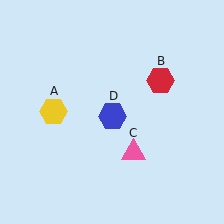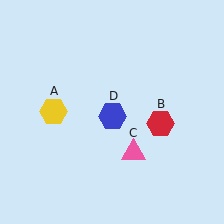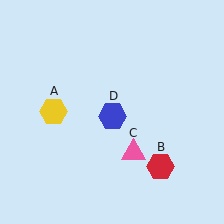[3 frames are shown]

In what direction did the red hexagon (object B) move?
The red hexagon (object B) moved down.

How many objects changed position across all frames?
1 object changed position: red hexagon (object B).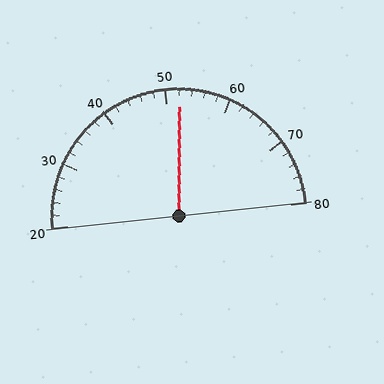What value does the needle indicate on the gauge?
The needle indicates approximately 52.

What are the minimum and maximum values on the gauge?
The gauge ranges from 20 to 80.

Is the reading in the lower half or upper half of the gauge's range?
The reading is in the upper half of the range (20 to 80).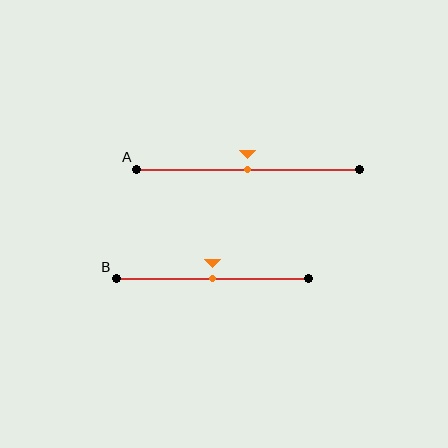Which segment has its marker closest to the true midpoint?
Segment A has its marker closest to the true midpoint.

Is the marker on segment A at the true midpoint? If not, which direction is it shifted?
Yes, the marker on segment A is at the true midpoint.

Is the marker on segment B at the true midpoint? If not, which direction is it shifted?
Yes, the marker on segment B is at the true midpoint.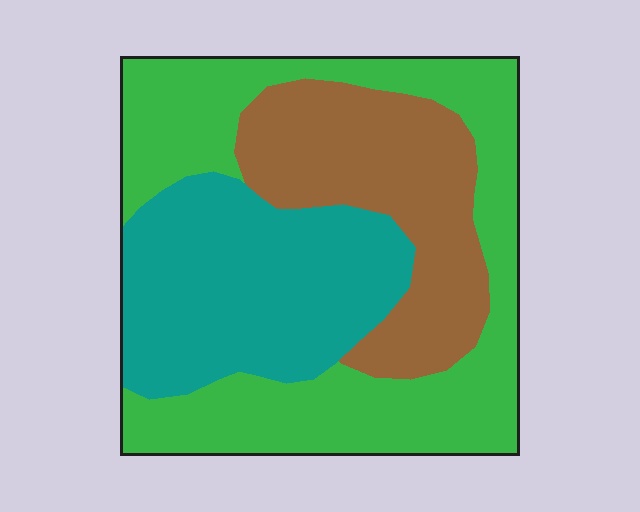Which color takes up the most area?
Green, at roughly 45%.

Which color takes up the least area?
Brown, at roughly 25%.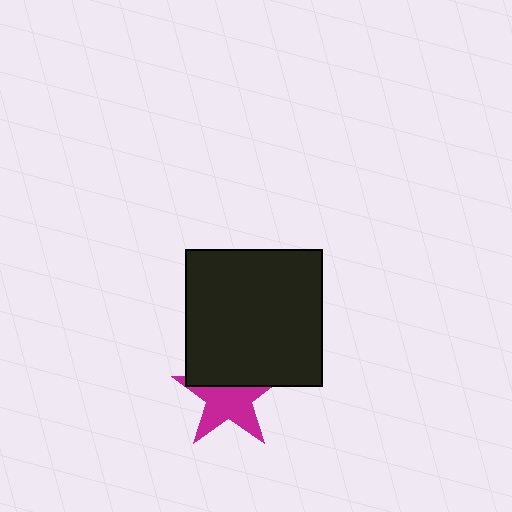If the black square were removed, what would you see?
You would see the complete magenta star.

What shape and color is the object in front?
The object in front is a black square.